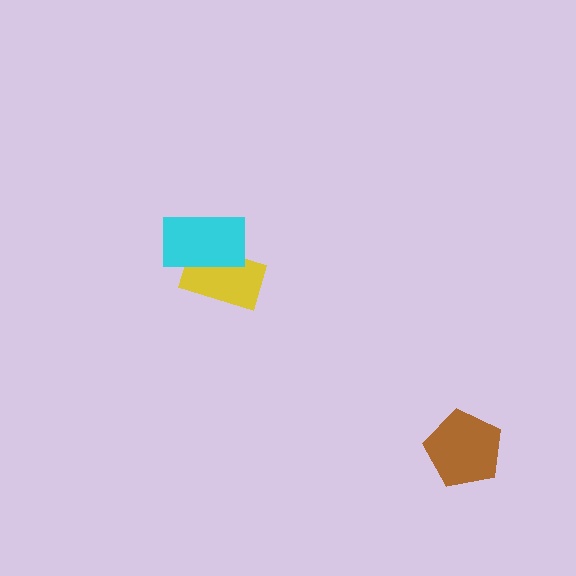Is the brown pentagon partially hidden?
No, no other shape covers it.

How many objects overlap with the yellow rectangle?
1 object overlaps with the yellow rectangle.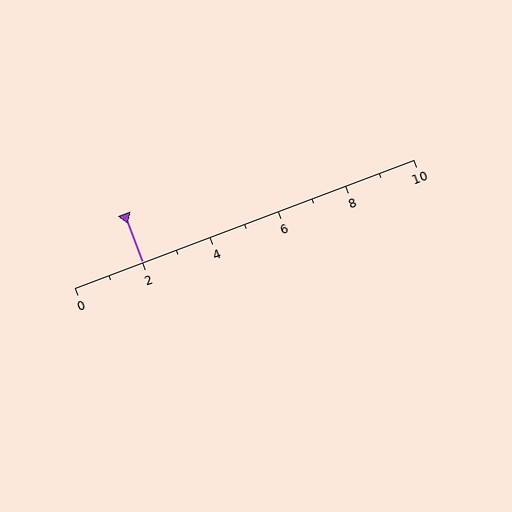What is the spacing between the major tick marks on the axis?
The major ticks are spaced 2 apart.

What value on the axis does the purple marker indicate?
The marker indicates approximately 2.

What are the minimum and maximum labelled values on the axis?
The axis runs from 0 to 10.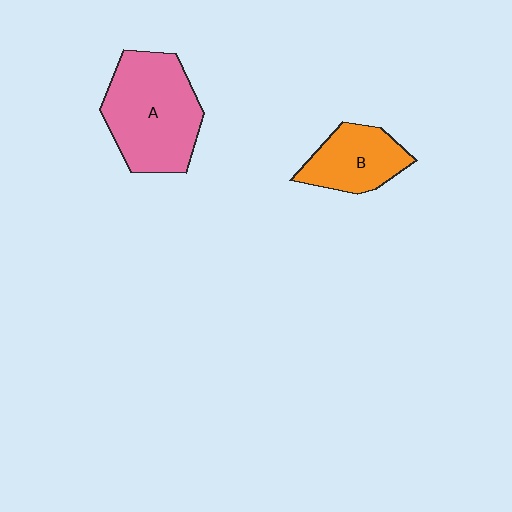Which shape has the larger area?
Shape A (pink).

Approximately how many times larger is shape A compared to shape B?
Approximately 1.8 times.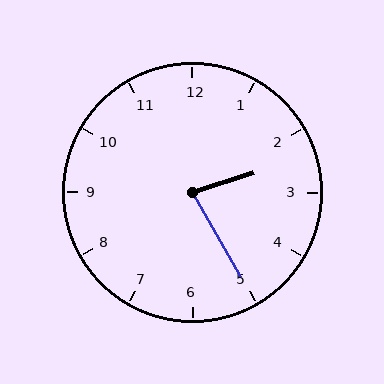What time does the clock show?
2:25.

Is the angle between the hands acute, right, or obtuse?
It is acute.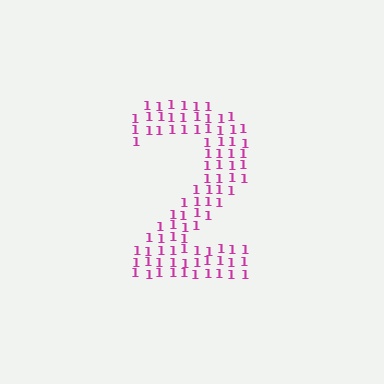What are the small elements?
The small elements are digit 1's.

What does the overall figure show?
The overall figure shows the digit 2.